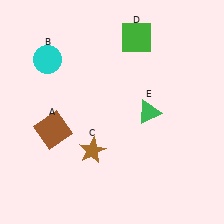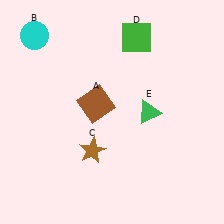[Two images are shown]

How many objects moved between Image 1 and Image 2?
2 objects moved between the two images.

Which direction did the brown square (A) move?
The brown square (A) moved right.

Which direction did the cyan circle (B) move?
The cyan circle (B) moved up.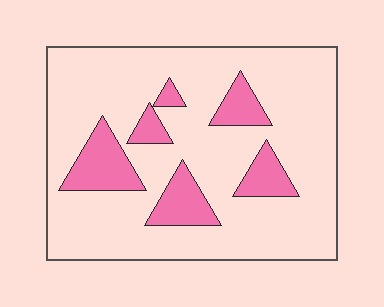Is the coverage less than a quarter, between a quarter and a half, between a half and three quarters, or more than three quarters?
Less than a quarter.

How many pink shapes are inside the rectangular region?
6.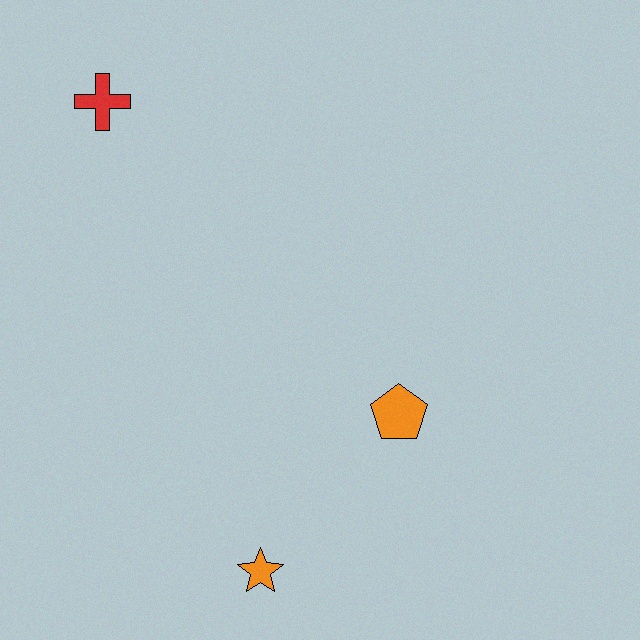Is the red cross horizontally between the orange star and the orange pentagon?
No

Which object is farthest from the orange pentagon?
The red cross is farthest from the orange pentagon.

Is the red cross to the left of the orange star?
Yes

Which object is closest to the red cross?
The orange pentagon is closest to the red cross.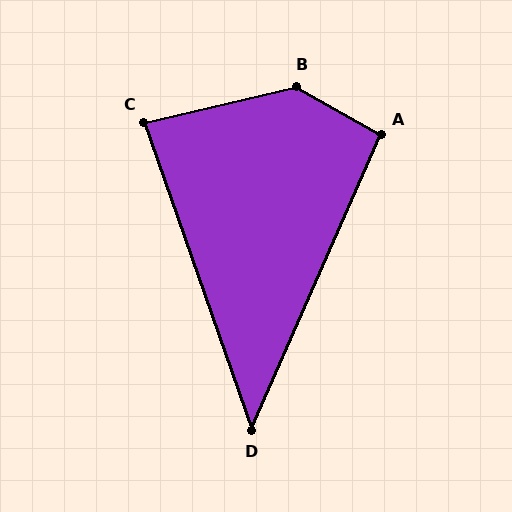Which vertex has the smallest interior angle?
D, at approximately 43 degrees.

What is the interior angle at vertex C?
Approximately 84 degrees (acute).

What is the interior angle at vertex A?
Approximately 96 degrees (obtuse).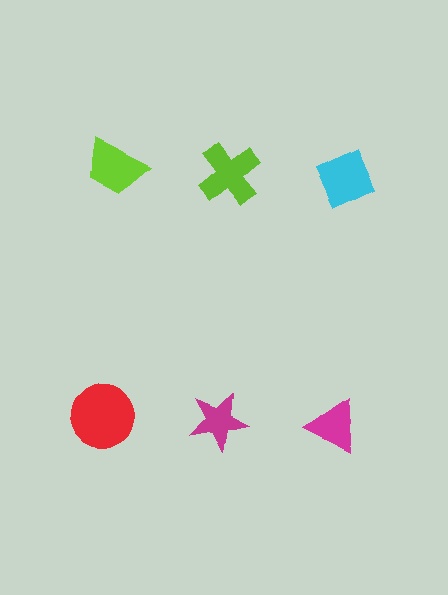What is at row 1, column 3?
A cyan diamond.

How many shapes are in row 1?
3 shapes.